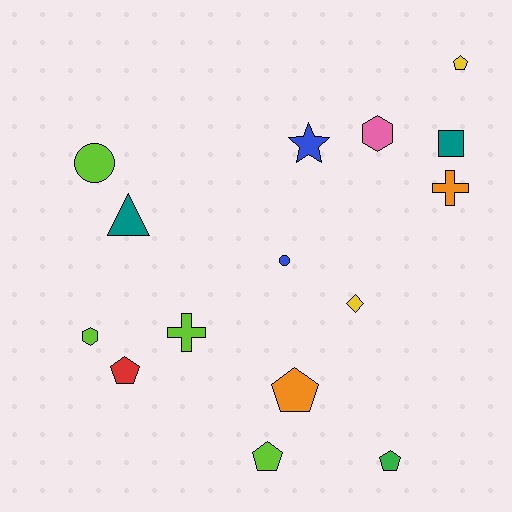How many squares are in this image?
There is 1 square.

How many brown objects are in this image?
There are no brown objects.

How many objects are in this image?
There are 15 objects.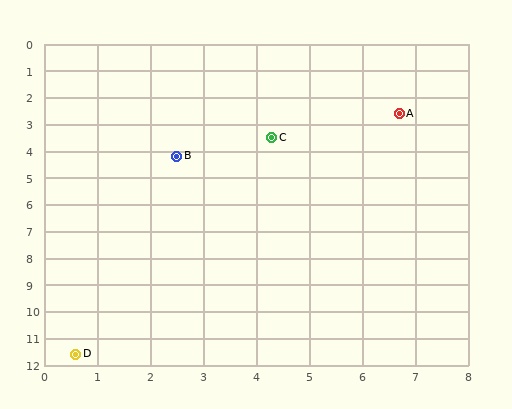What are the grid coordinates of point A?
Point A is at approximately (6.7, 2.6).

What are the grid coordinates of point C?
Point C is at approximately (4.3, 3.5).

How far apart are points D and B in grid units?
Points D and B are about 7.6 grid units apart.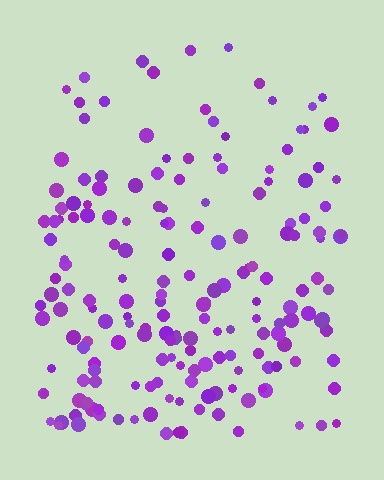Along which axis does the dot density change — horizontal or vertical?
Vertical.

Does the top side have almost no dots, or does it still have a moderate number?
Still a moderate number, just noticeably fewer than the bottom.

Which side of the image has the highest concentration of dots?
The bottom.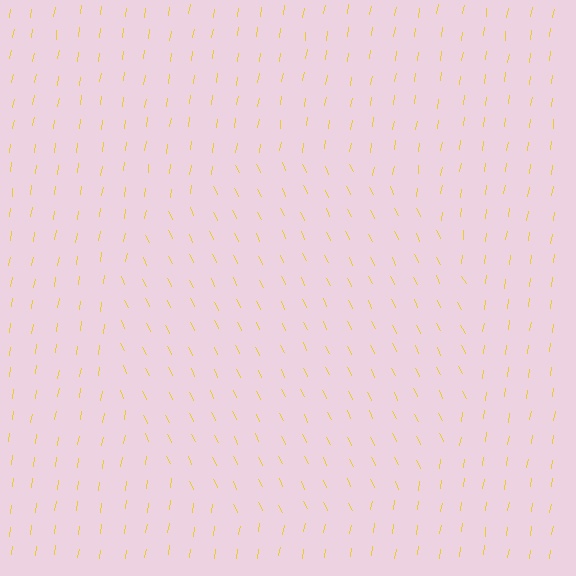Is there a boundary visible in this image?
Yes, there is a texture boundary formed by a change in line orientation.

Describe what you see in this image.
The image is filled with small yellow line segments. A circle region in the image has lines oriented differently from the surrounding lines, creating a visible texture boundary.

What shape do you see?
I see a circle.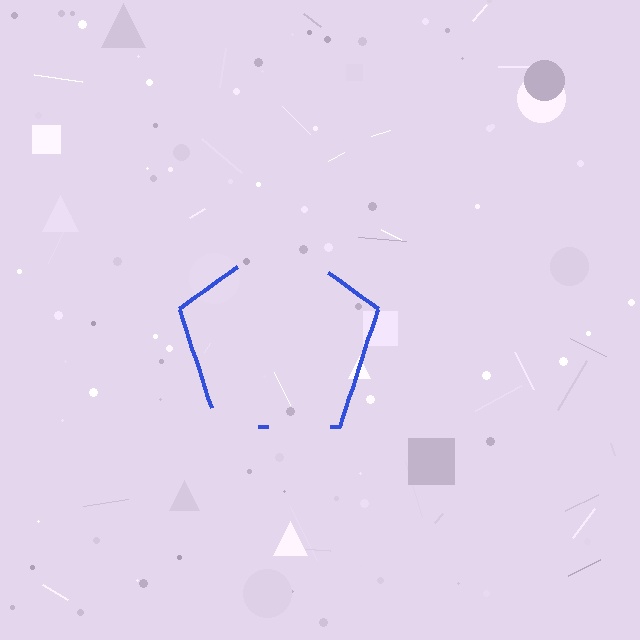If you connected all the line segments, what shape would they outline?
They would outline a pentagon.